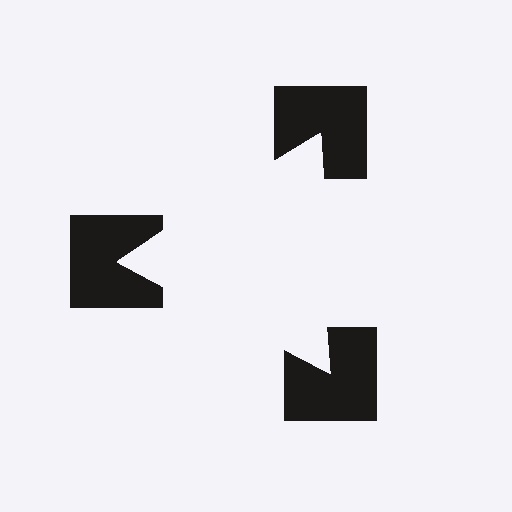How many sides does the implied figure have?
3 sides.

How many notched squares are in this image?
There are 3 — one at each vertex of the illusory triangle.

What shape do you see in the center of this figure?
An illusory triangle — its edges are inferred from the aligned wedge cuts in the notched squares, not physically drawn.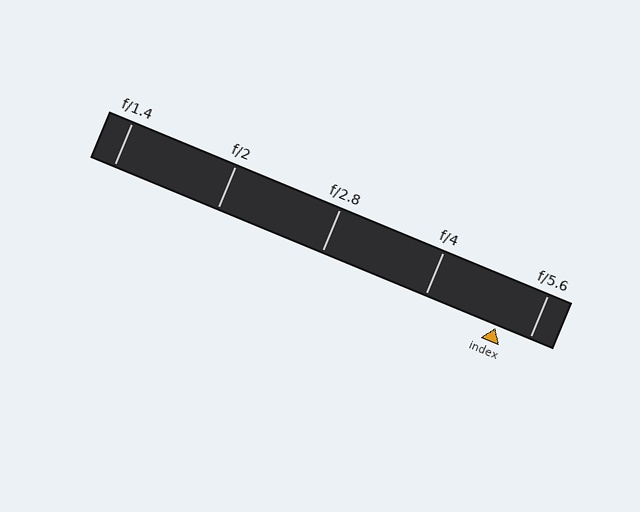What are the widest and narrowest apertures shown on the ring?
The widest aperture shown is f/1.4 and the narrowest is f/5.6.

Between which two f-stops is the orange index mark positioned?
The index mark is between f/4 and f/5.6.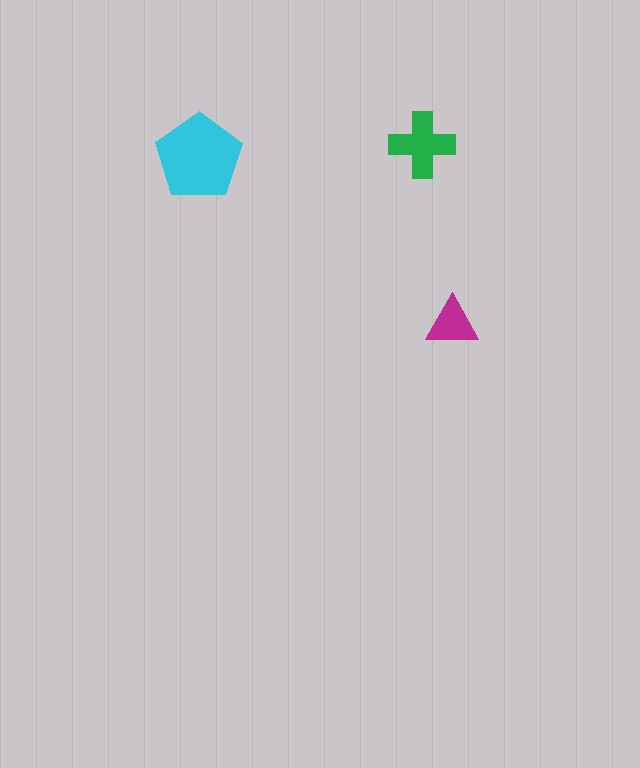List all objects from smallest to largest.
The magenta triangle, the green cross, the cyan pentagon.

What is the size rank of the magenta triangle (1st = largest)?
3rd.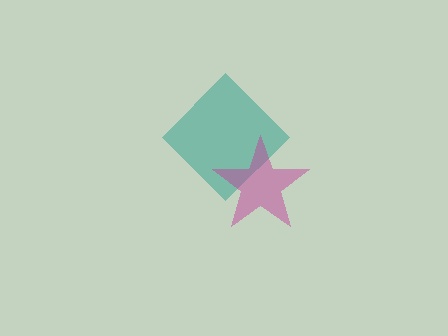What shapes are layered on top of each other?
The layered shapes are: a teal diamond, a magenta star.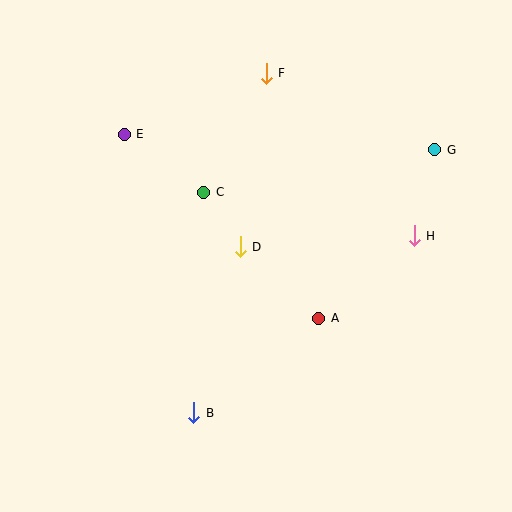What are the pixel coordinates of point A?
Point A is at (319, 318).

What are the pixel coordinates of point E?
Point E is at (124, 134).